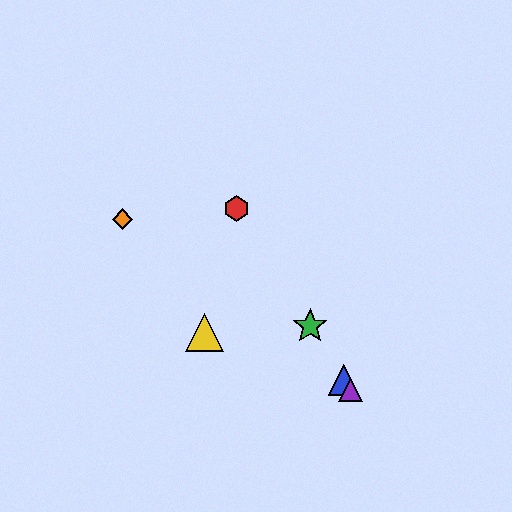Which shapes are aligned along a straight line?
The red hexagon, the blue triangle, the green star, the purple triangle are aligned along a straight line.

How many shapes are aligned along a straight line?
4 shapes (the red hexagon, the blue triangle, the green star, the purple triangle) are aligned along a straight line.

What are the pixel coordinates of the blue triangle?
The blue triangle is at (344, 380).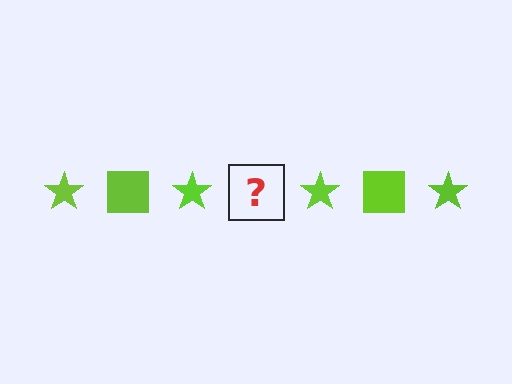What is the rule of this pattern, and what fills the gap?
The rule is that the pattern cycles through star, square shapes in lime. The gap should be filled with a lime square.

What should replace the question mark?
The question mark should be replaced with a lime square.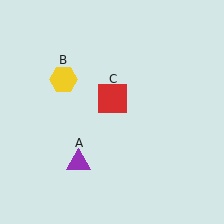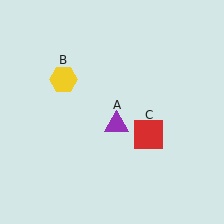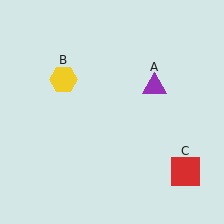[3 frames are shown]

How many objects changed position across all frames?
2 objects changed position: purple triangle (object A), red square (object C).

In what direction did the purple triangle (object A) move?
The purple triangle (object A) moved up and to the right.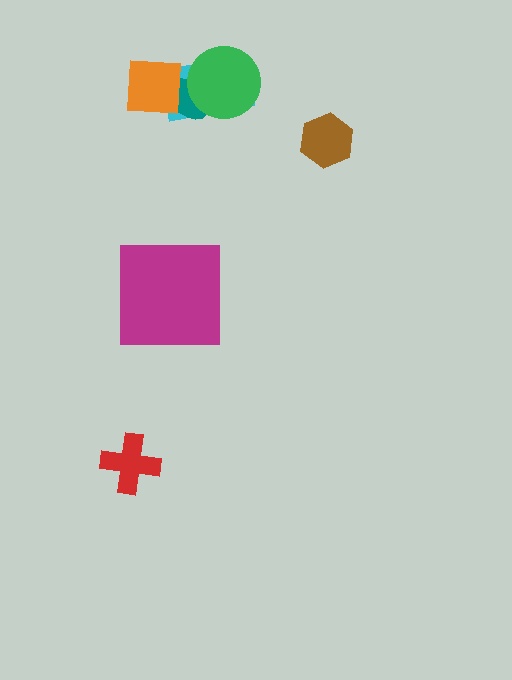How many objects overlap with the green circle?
2 objects overlap with the green circle.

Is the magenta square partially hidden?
No, no other shape covers it.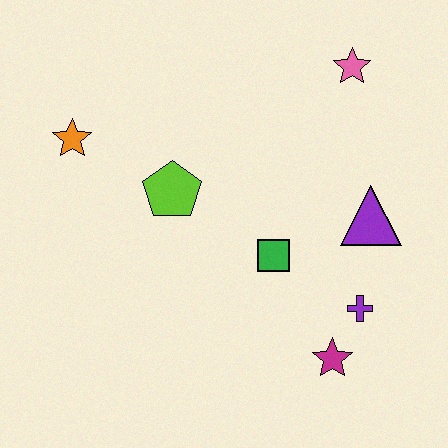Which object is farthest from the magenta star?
The orange star is farthest from the magenta star.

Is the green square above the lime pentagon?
No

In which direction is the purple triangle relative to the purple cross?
The purple triangle is above the purple cross.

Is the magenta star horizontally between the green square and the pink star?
Yes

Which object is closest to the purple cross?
The magenta star is closest to the purple cross.